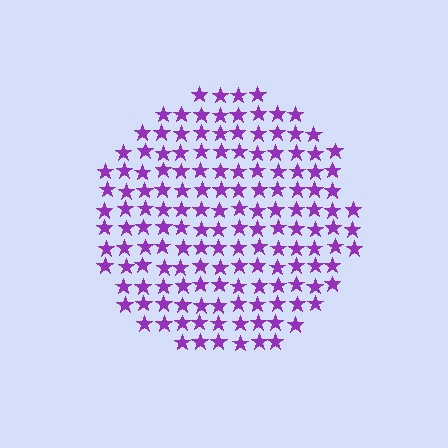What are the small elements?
The small elements are stars.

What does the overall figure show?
The overall figure shows a circle.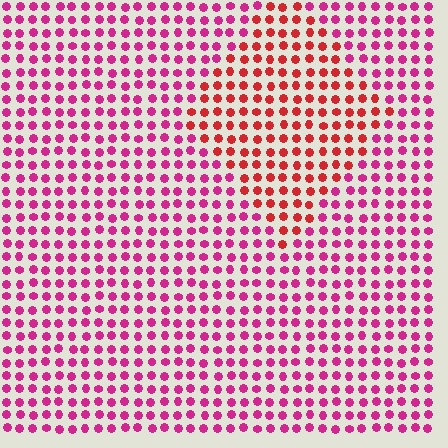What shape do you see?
I see a diamond.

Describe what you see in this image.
The image is filled with small magenta elements in a uniform arrangement. A diamond-shaped region is visible where the elements are tinted to a slightly different hue, forming a subtle color boundary.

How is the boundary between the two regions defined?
The boundary is defined purely by a slight shift in hue (about 34 degrees). Spacing, size, and orientation are identical on both sides.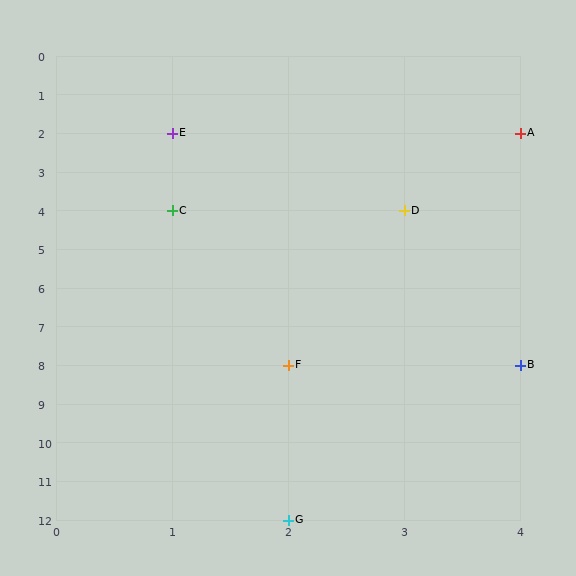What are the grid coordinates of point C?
Point C is at grid coordinates (1, 4).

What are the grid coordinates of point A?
Point A is at grid coordinates (4, 2).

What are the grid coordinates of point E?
Point E is at grid coordinates (1, 2).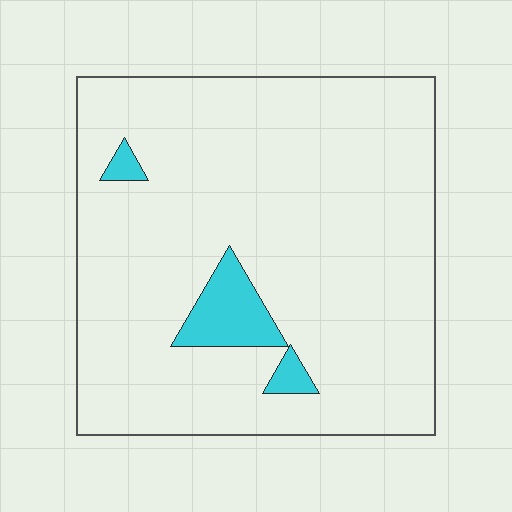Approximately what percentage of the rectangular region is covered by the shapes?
Approximately 5%.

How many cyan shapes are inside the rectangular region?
3.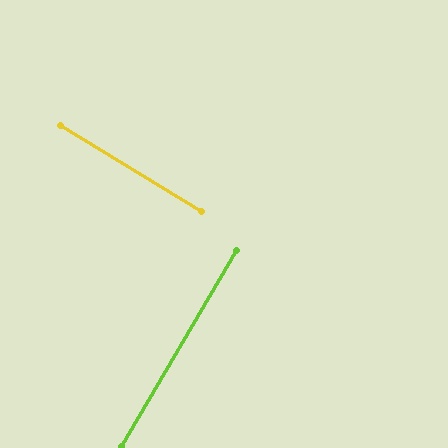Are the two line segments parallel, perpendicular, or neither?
Perpendicular — they meet at approximately 89°.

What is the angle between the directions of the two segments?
Approximately 89 degrees.